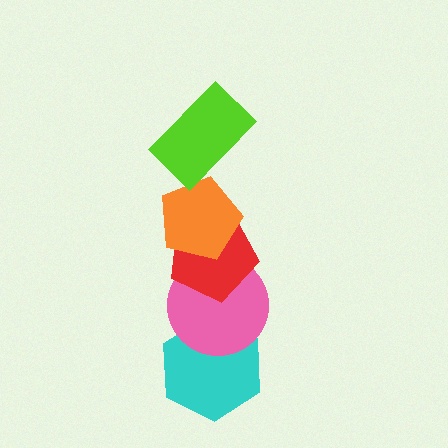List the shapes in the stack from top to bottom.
From top to bottom: the lime rectangle, the orange pentagon, the red pentagon, the pink circle, the cyan hexagon.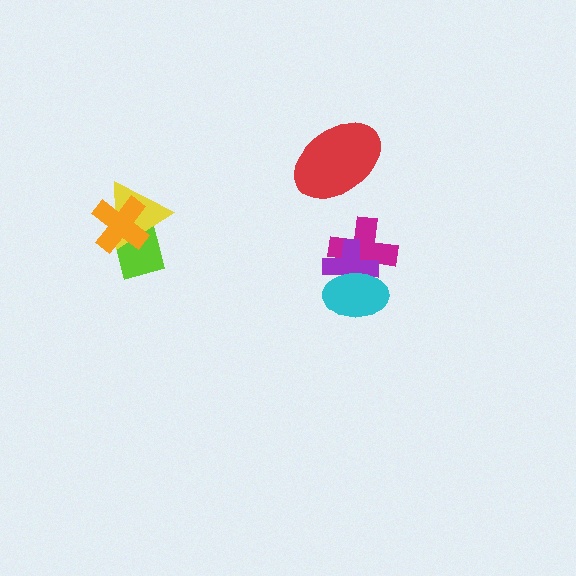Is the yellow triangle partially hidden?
Yes, it is partially covered by another shape.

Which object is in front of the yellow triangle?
The orange cross is in front of the yellow triangle.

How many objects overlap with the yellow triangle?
2 objects overlap with the yellow triangle.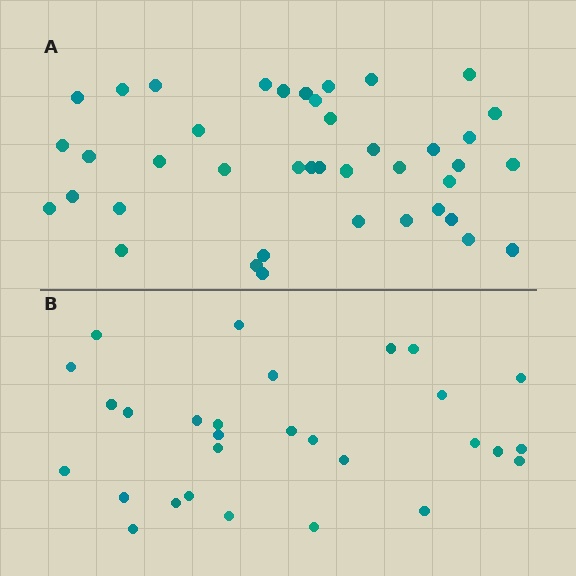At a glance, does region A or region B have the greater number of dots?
Region A (the top region) has more dots.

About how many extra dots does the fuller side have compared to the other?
Region A has roughly 12 or so more dots than region B.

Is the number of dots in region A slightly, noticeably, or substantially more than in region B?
Region A has noticeably more, but not dramatically so. The ratio is roughly 1.4 to 1.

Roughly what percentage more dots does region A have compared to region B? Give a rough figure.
About 40% more.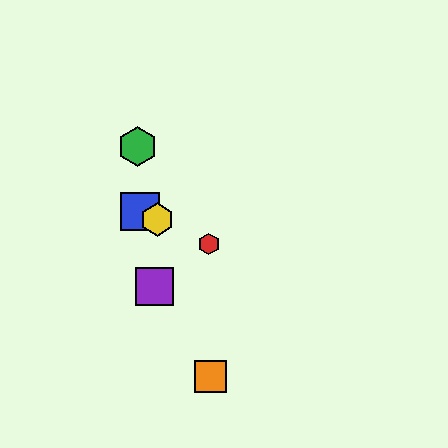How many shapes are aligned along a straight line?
3 shapes (the red hexagon, the blue square, the yellow hexagon) are aligned along a straight line.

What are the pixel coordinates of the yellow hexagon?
The yellow hexagon is at (157, 219).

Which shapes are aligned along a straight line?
The red hexagon, the blue square, the yellow hexagon are aligned along a straight line.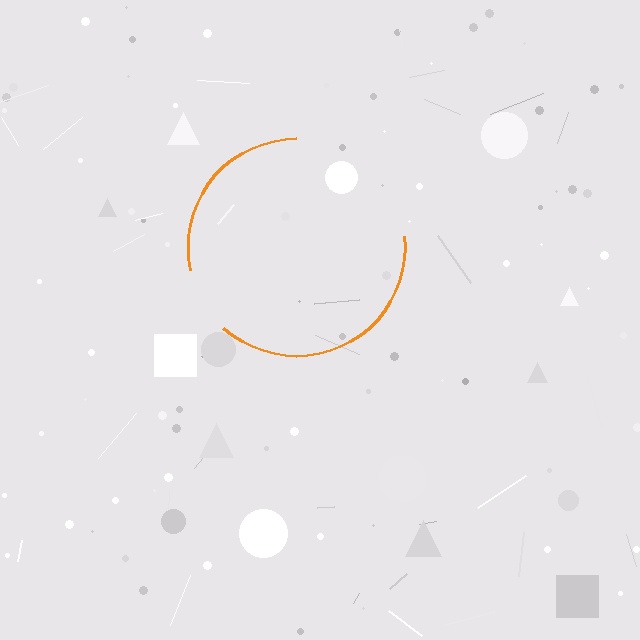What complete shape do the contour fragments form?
The contour fragments form a circle.